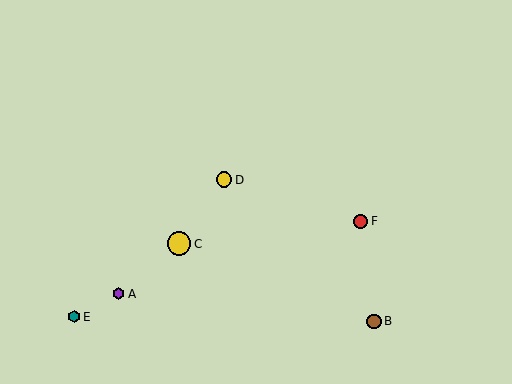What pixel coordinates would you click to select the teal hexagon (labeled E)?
Click at (74, 317) to select the teal hexagon E.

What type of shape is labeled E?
Shape E is a teal hexagon.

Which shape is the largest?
The yellow circle (labeled C) is the largest.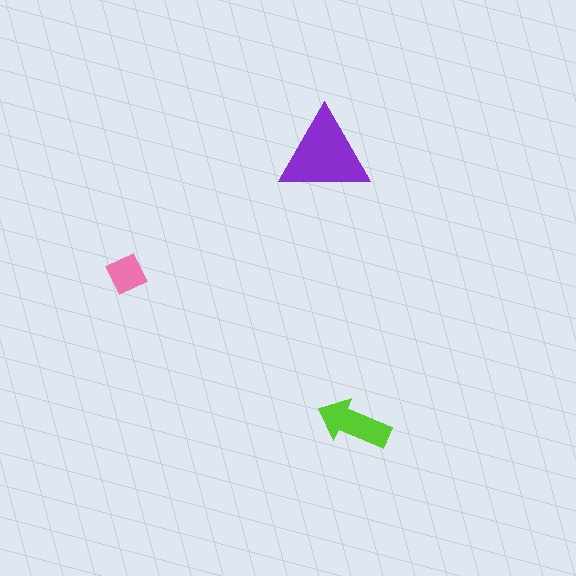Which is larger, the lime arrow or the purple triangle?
The purple triangle.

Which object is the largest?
The purple triangle.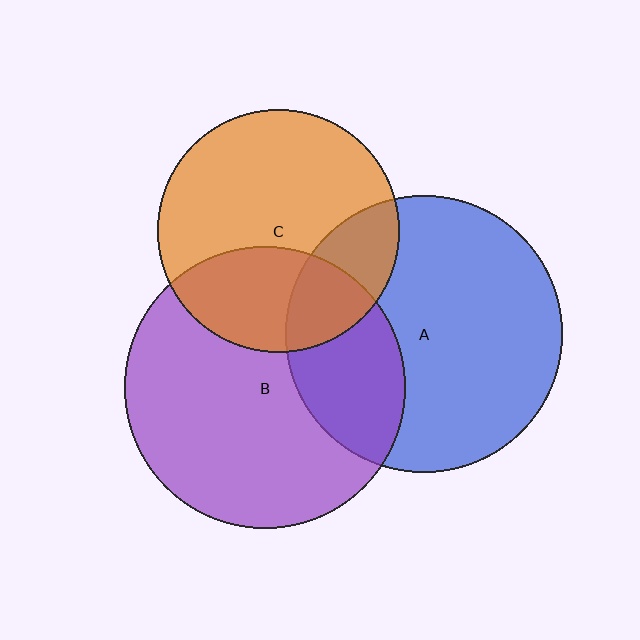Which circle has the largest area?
Circle B (purple).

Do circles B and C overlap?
Yes.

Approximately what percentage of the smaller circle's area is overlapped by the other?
Approximately 35%.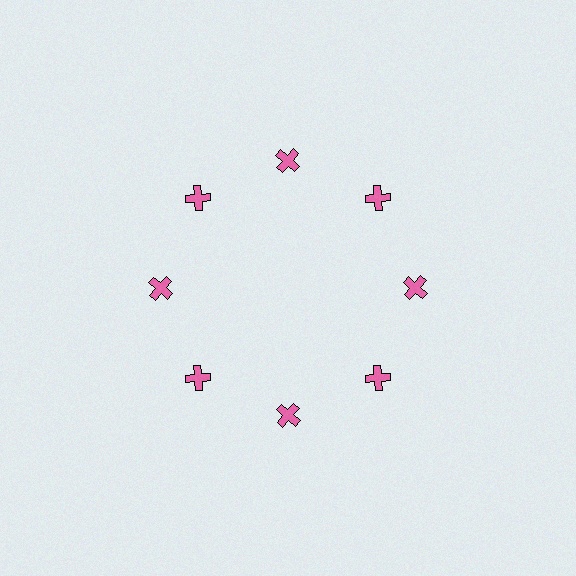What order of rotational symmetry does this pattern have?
This pattern has 8-fold rotational symmetry.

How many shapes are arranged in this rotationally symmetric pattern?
There are 8 shapes, arranged in 8 groups of 1.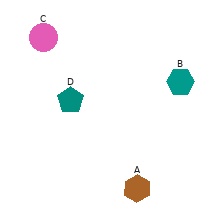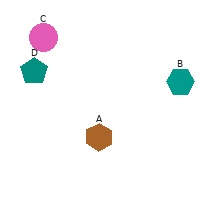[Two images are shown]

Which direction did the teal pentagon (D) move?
The teal pentagon (D) moved left.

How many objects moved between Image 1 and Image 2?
2 objects moved between the two images.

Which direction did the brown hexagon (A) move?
The brown hexagon (A) moved up.